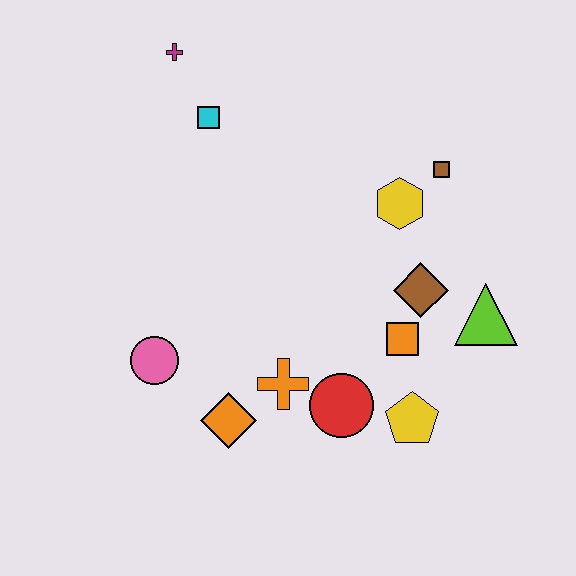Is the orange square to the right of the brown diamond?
No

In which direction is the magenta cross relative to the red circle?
The magenta cross is above the red circle.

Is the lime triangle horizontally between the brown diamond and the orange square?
No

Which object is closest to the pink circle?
The orange diamond is closest to the pink circle.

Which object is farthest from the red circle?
The magenta cross is farthest from the red circle.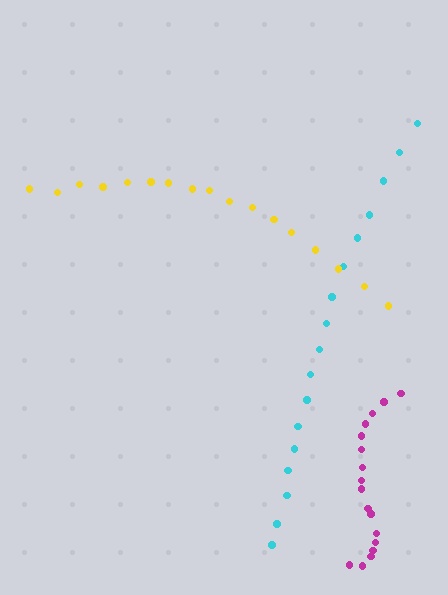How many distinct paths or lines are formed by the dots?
There are 3 distinct paths.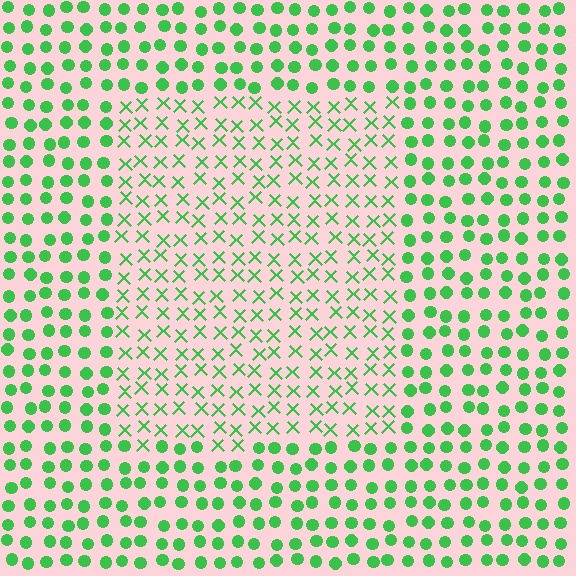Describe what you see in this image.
The image is filled with small green elements arranged in a uniform grid. A rectangle-shaped region contains X marks, while the surrounding area contains circles. The boundary is defined purely by the change in element shape.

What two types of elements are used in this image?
The image uses X marks inside the rectangle region and circles outside it.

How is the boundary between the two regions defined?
The boundary is defined by a change in element shape: X marks inside vs. circles outside. All elements share the same color and spacing.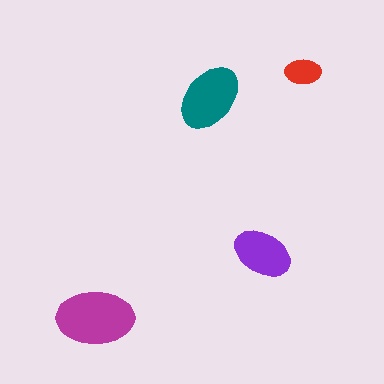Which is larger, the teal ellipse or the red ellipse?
The teal one.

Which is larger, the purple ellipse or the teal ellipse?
The teal one.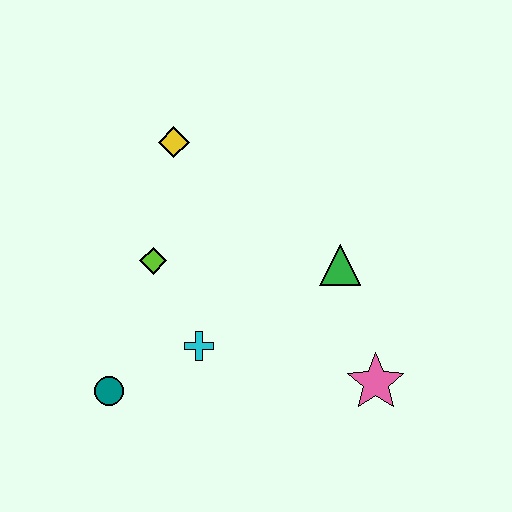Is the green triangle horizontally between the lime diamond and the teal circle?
No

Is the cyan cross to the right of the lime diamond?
Yes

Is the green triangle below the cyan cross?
No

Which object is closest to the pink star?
The green triangle is closest to the pink star.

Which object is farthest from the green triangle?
The teal circle is farthest from the green triangle.